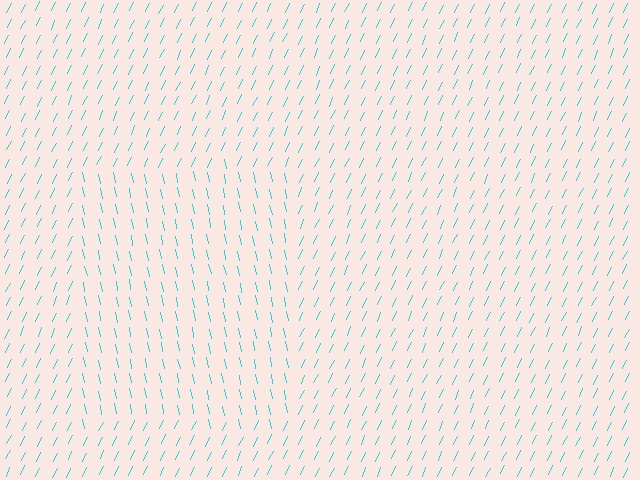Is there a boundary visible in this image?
Yes, there is a texture boundary formed by a change in line orientation.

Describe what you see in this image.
The image is filled with small cyan line segments. A rectangle region in the image has lines oriented differently from the surrounding lines, creating a visible texture boundary.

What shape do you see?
I see a rectangle.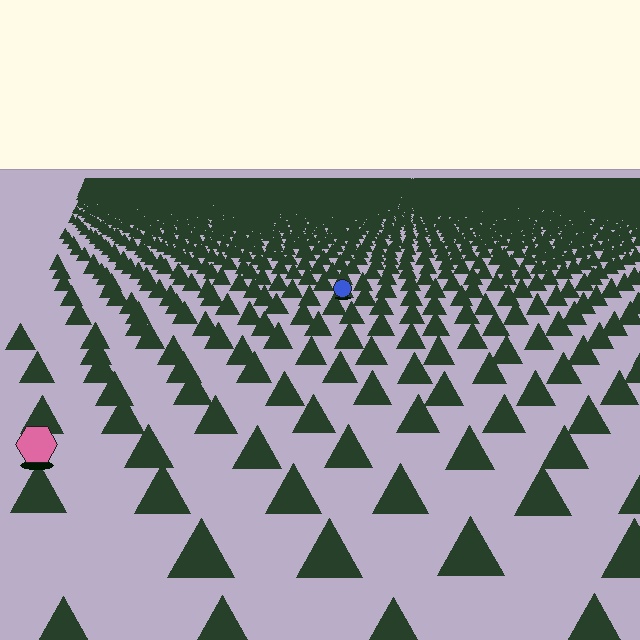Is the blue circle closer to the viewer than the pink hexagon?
No. The pink hexagon is closer — you can tell from the texture gradient: the ground texture is coarser near it.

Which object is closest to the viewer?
The pink hexagon is closest. The texture marks near it are larger and more spread out.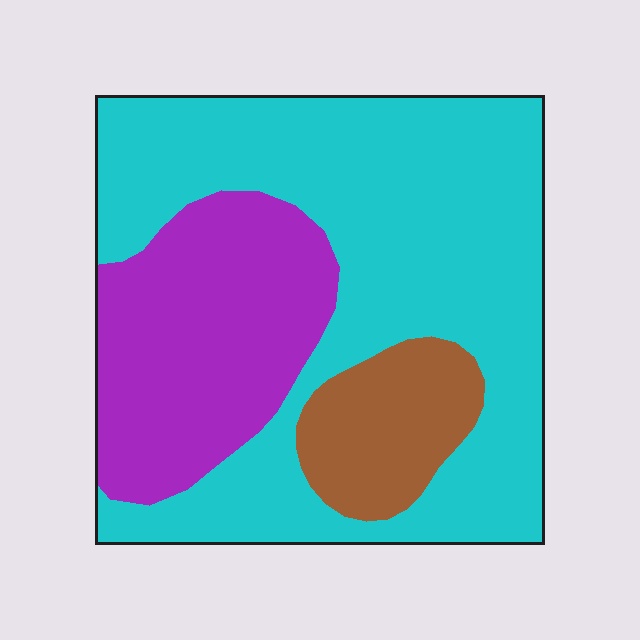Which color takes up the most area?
Cyan, at roughly 60%.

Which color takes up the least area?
Brown, at roughly 10%.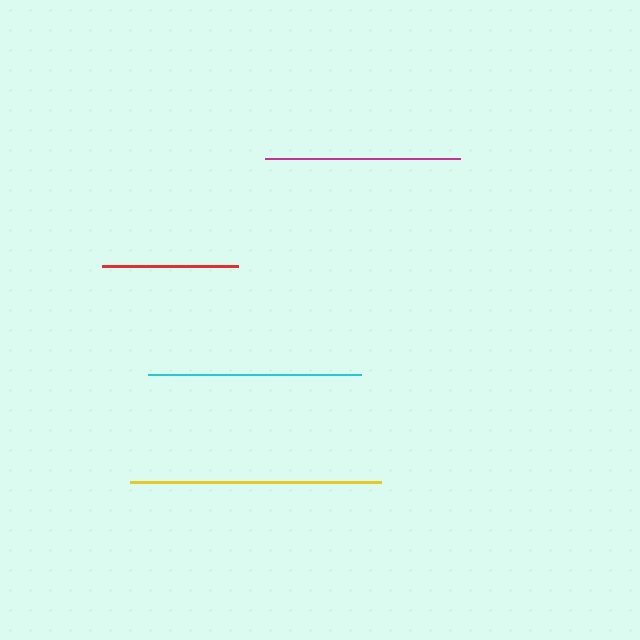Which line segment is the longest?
The yellow line is the longest at approximately 251 pixels.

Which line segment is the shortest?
The red line is the shortest at approximately 136 pixels.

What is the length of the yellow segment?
The yellow segment is approximately 251 pixels long.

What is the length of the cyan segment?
The cyan segment is approximately 212 pixels long.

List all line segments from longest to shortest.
From longest to shortest: yellow, cyan, magenta, red.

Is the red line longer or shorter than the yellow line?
The yellow line is longer than the red line.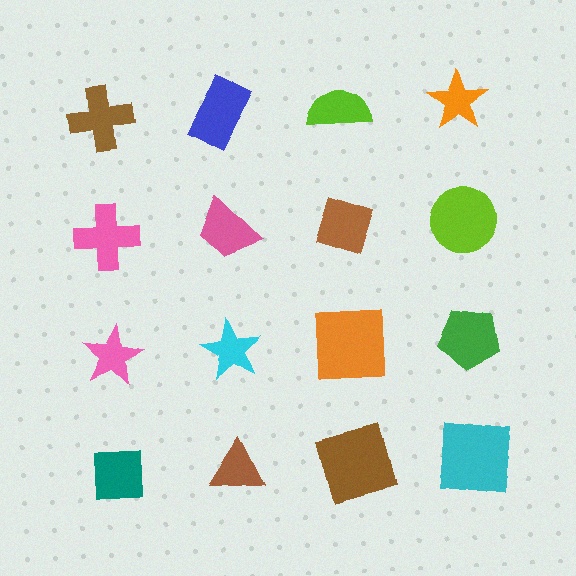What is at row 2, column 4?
A lime circle.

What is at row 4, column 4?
A cyan square.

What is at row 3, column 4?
A green pentagon.